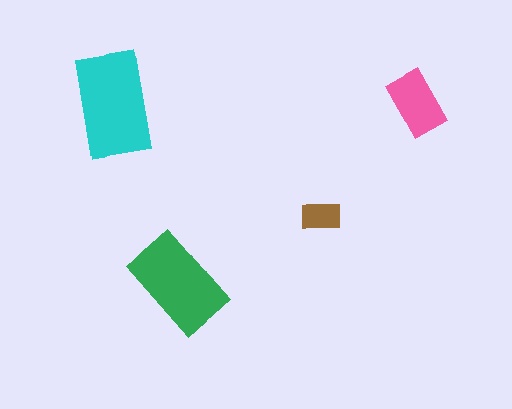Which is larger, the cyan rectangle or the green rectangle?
The cyan one.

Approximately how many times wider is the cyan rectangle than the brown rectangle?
About 2.5 times wider.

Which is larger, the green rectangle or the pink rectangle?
The green one.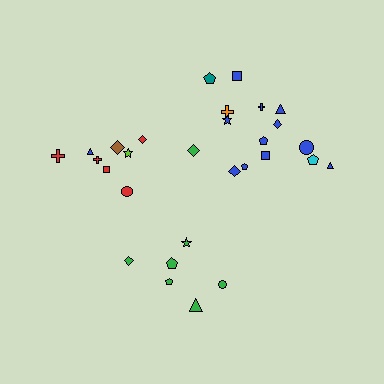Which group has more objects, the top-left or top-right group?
The top-right group.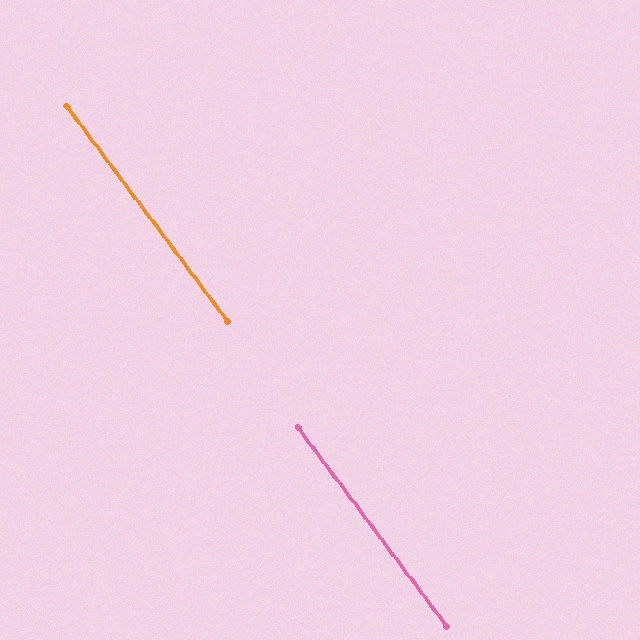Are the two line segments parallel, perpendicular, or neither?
Parallel — their directions differ by only 0.1°.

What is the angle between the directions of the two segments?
Approximately 0 degrees.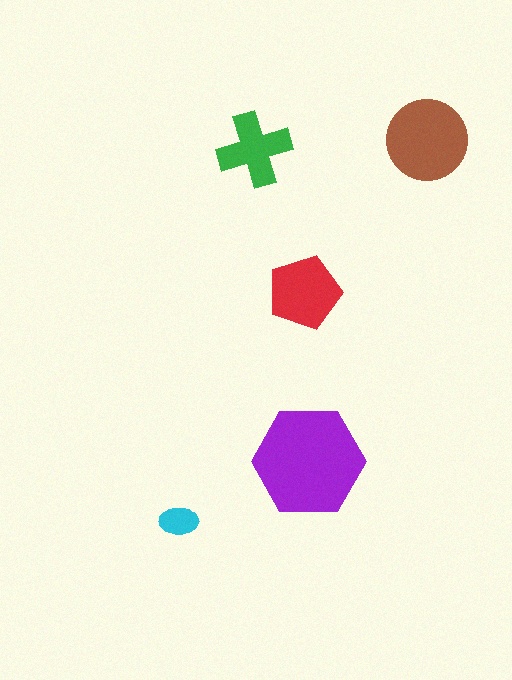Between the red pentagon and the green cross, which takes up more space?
The red pentagon.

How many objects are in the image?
There are 5 objects in the image.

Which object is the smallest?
The cyan ellipse.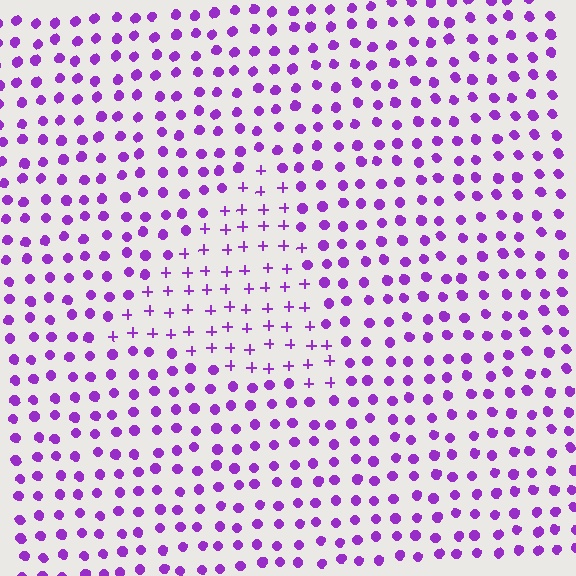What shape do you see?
I see a triangle.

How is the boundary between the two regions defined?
The boundary is defined by a change in element shape: plus signs inside vs. circles outside. All elements share the same color and spacing.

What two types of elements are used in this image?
The image uses plus signs inside the triangle region and circles outside it.